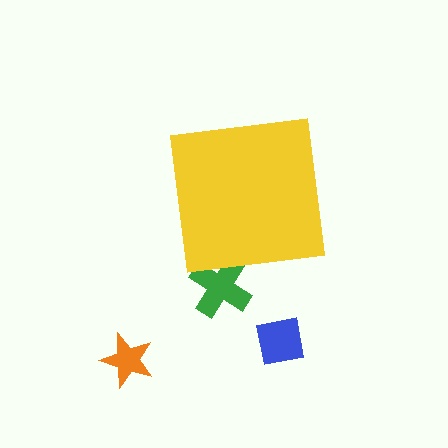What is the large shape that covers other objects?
A yellow square.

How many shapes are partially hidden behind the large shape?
1 shape is partially hidden.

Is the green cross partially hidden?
Yes, the green cross is partially hidden behind the yellow square.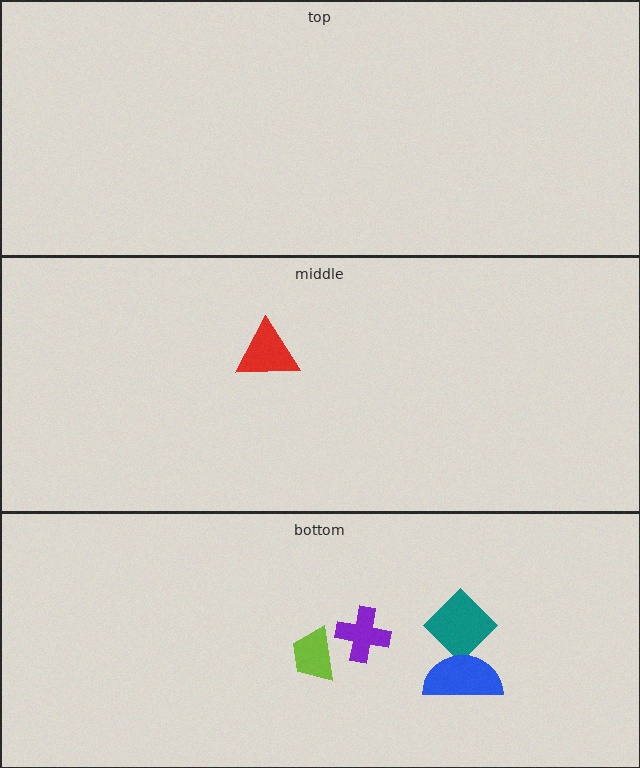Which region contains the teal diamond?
The bottom region.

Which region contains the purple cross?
The bottom region.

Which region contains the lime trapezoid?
The bottom region.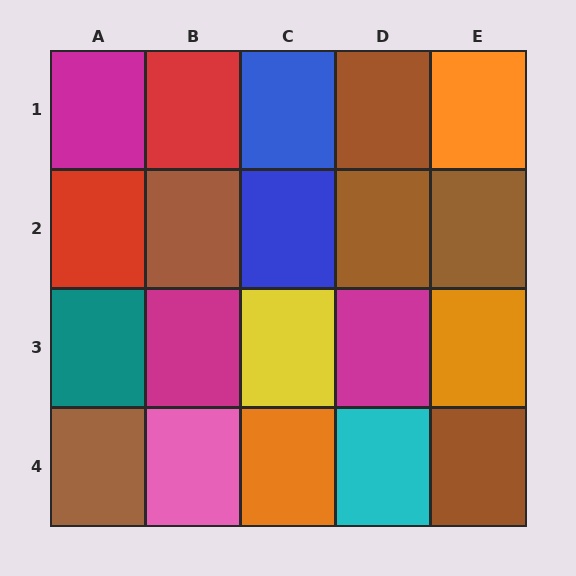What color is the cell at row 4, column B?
Pink.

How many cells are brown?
6 cells are brown.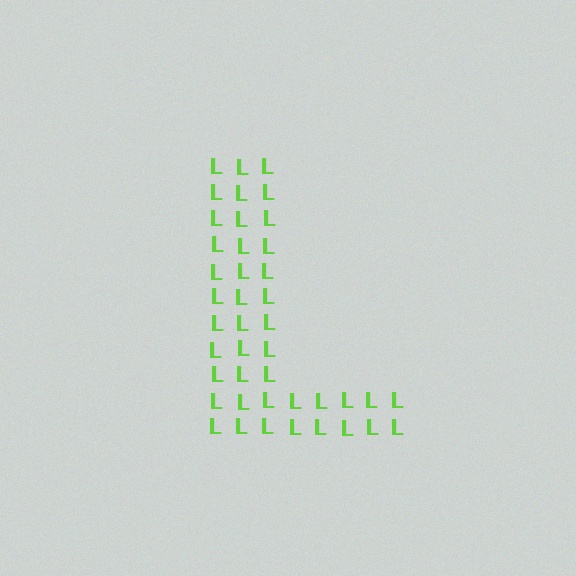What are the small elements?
The small elements are letter L's.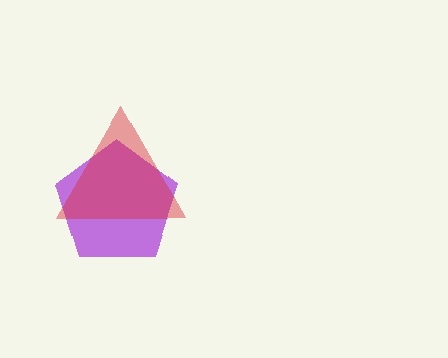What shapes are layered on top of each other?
The layered shapes are: a purple pentagon, a red triangle.